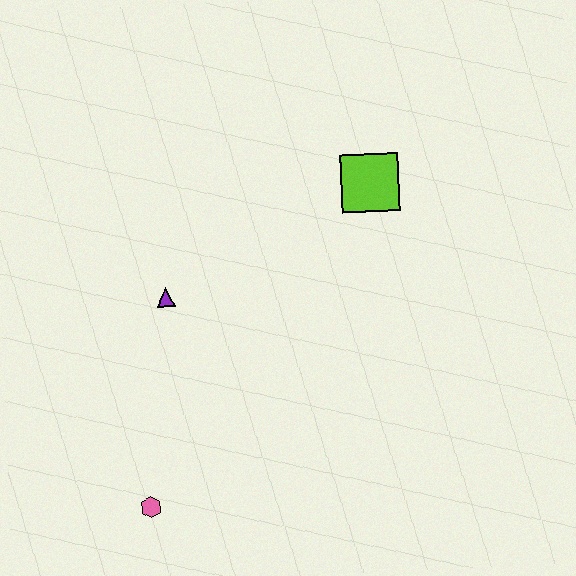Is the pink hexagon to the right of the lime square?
No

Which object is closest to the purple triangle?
The pink hexagon is closest to the purple triangle.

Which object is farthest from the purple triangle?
The lime square is farthest from the purple triangle.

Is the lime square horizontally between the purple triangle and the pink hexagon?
No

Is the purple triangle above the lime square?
No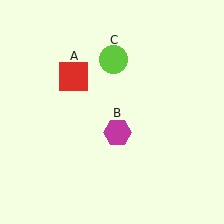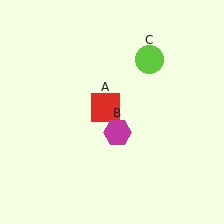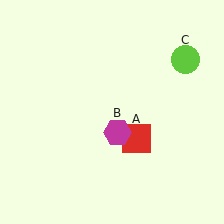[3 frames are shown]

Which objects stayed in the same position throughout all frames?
Magenta hexagon (object B) remained stationary.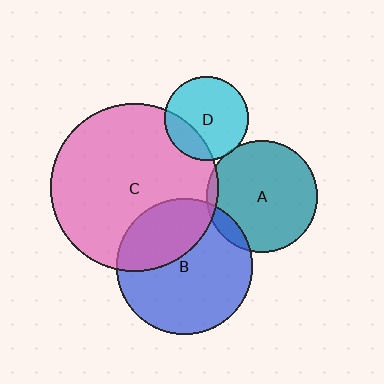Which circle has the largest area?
Circle C (pink).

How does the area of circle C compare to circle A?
Approximately 2.3 times.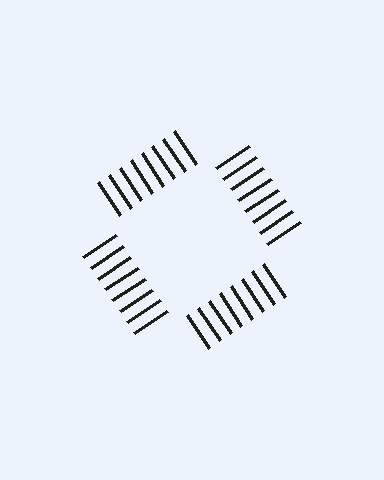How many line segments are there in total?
32 — 8 along each of the 4 edges.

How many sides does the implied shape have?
4 sides — the line-ends trace a square.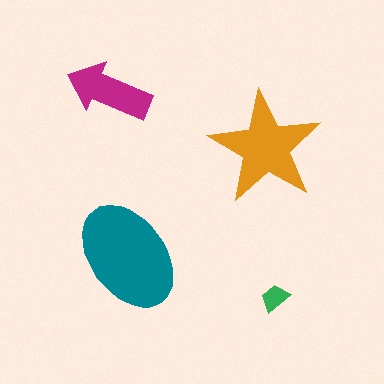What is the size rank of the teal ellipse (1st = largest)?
1st.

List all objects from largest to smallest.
The teal ellipse, the orange star, the magenta arrow, the green trapezoid.